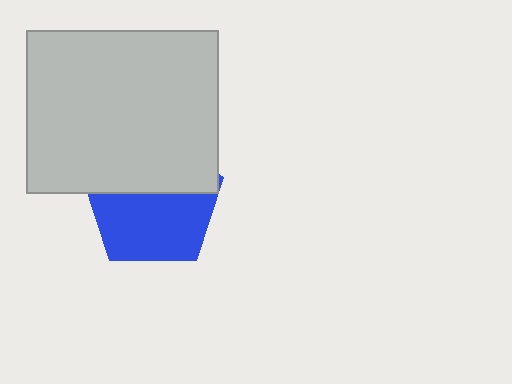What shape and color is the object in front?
The object in front is a light gray rectangle.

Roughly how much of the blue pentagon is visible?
About half of it is visible (roughly 56%).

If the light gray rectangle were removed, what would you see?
You would see the complete blue pentagon.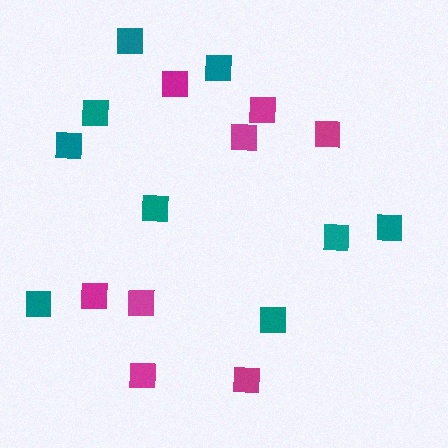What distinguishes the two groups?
There are 2 groups: one group of teal squares (9) and one group of magenta squares (8).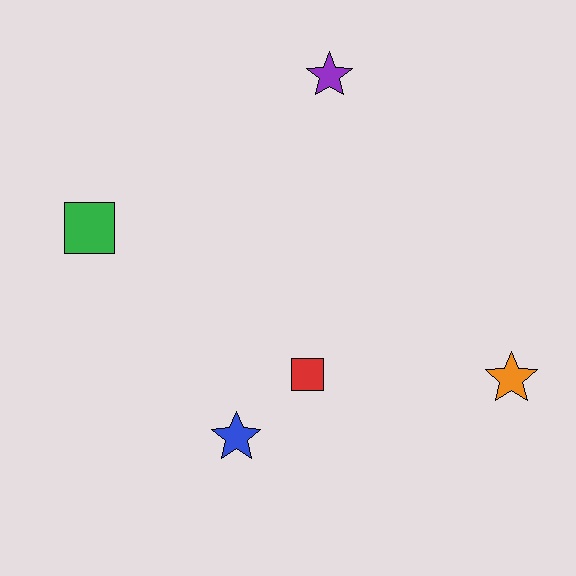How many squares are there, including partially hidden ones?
There are 2 squares.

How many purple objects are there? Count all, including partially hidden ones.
There is 1 purple object.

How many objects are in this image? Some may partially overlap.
There are 5 objects.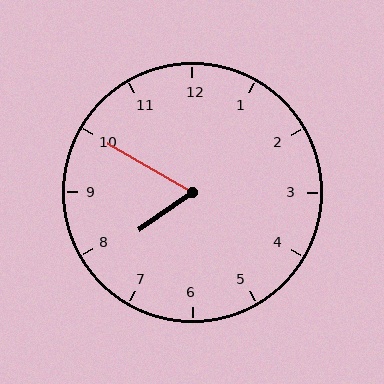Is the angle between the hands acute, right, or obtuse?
It is acute.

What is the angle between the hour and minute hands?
Approximately 65 degrees.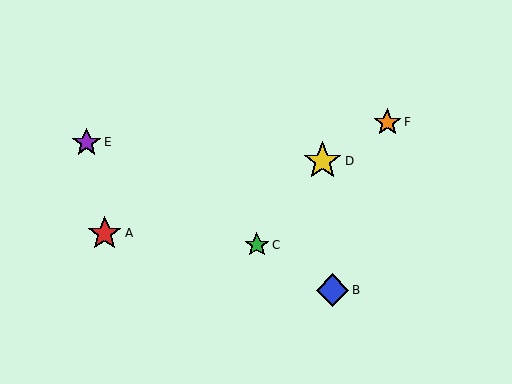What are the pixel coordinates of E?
Object E is at (86, 142).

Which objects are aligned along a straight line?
Objects B, C, E are aligned along a straight line.